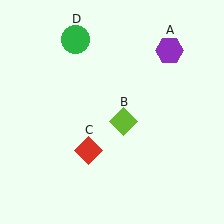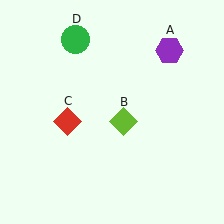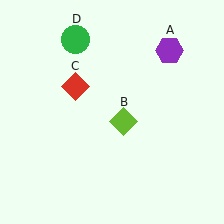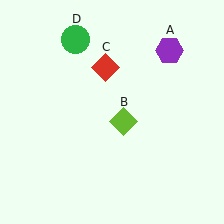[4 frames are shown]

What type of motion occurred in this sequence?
The red diamond (object C) rotated clockwise around the center of the scene.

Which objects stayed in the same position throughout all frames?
Purple hexagon (object A) and lime diamond (object B) and green circle (object D) remained stationary.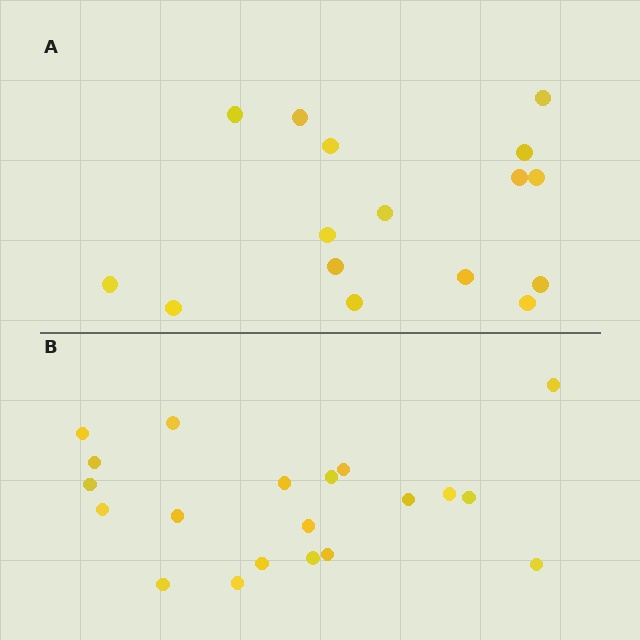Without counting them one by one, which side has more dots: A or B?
Region B (the bottom region) has more dots.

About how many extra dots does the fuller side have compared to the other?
Region B has about 4 more dots than region A.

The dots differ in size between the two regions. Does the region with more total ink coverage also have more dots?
No. Region A has more total ink coverage because its dots are larger, but region B actually contains more individual dots. Total area can be misleading — the number of items is what matters here.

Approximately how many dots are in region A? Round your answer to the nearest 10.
About 20 dots. (The exact count is 16, which rounds to 20.)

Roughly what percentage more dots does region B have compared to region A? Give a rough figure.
About 25% more.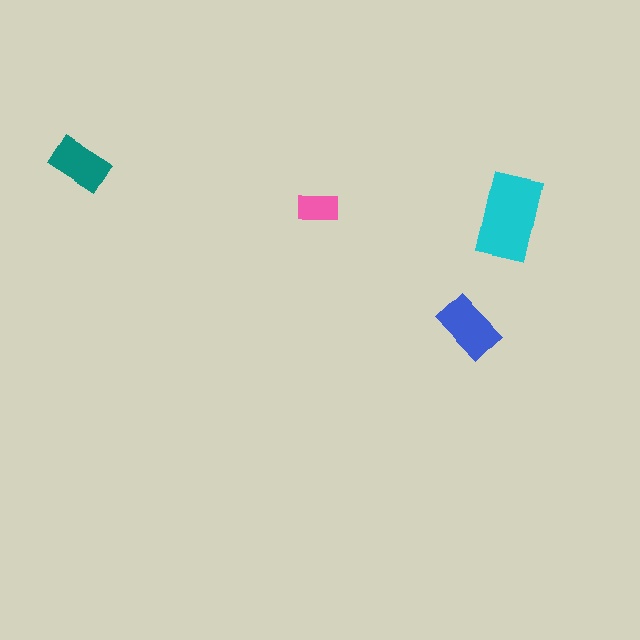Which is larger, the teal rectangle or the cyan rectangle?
The cyan one.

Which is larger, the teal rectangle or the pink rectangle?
The teal one.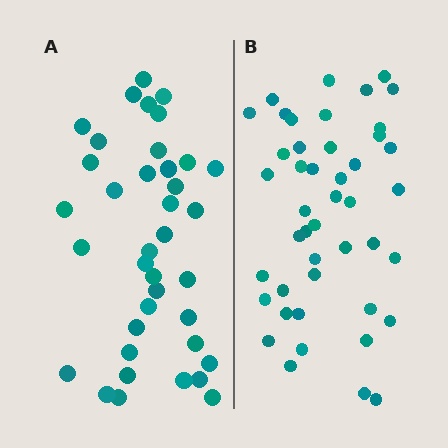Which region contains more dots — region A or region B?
Region B (the right region) has more dots.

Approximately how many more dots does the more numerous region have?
Region B has roughly 8 or so more dots than region A.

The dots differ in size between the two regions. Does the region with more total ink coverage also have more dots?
No. Region A has more total ink coverage because its dots are larger, but region B actually contains more individual dots. Total area can be misleading — the number of items is what matters here.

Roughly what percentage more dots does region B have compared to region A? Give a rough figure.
About 20% more.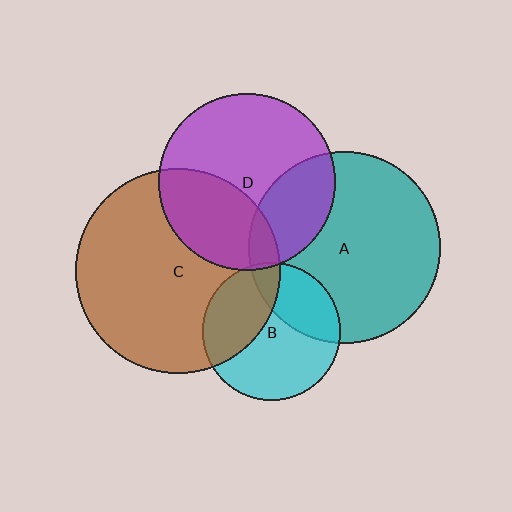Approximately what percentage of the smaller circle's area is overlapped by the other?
Approximately 35%.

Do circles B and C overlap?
Yes.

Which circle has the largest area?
Circle C (brown).